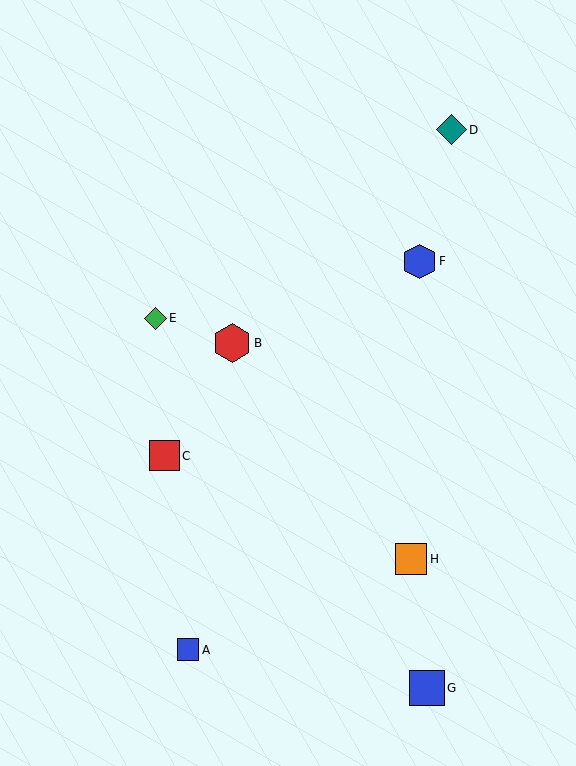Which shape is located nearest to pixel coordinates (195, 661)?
The blue square (labeled A) at (188, 650) is nearest to that location.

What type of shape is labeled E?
Shape E is a green diamond.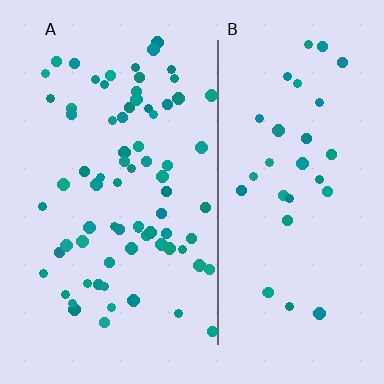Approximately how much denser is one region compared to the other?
Approximately 2.3× — region A over region B.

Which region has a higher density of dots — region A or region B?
A (the left).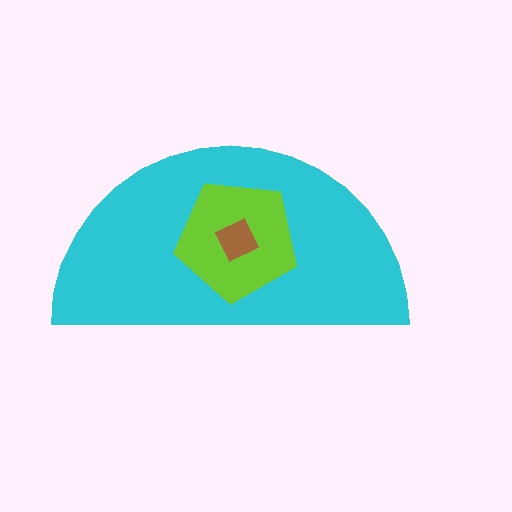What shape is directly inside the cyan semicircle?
The lime pentagon.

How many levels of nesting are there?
3.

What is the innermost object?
The brown square.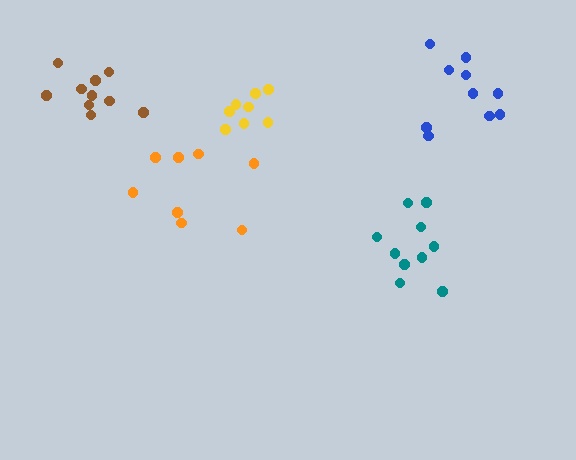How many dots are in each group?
Group 1: 10 dots, Group 2: 10 dots, Group 3: 8 dots, Group 4: 10 dots, Group 5: 8 dots (46 total).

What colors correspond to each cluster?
The clusters are colored: brown, teal, orange, blue, yellow.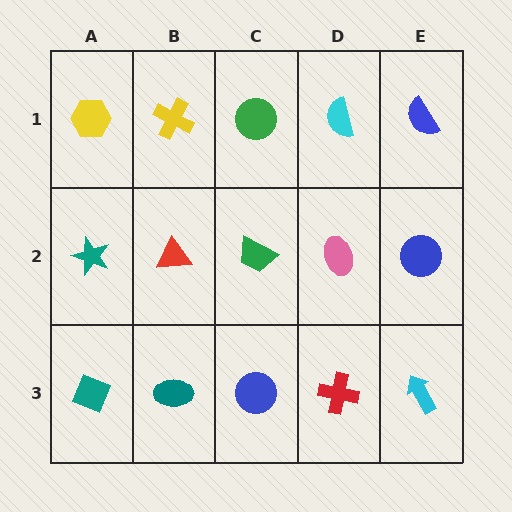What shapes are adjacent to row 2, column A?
A yellow hexagon (row 1, column A), a teal diamond (row 3, column A), a red triangle (row 2, column B).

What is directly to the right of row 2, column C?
A pink ellipse.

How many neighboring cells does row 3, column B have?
3.